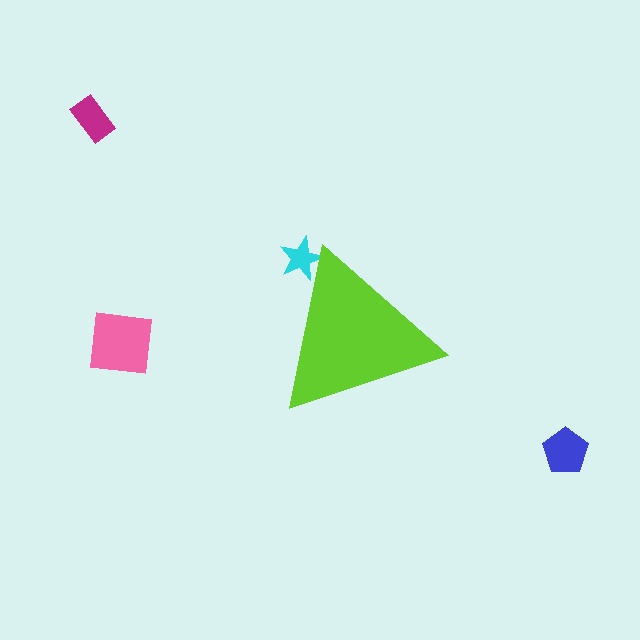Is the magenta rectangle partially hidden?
No, the magenta rectangle is fully visible.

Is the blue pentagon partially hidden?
No, the blue pentagon is fully visible.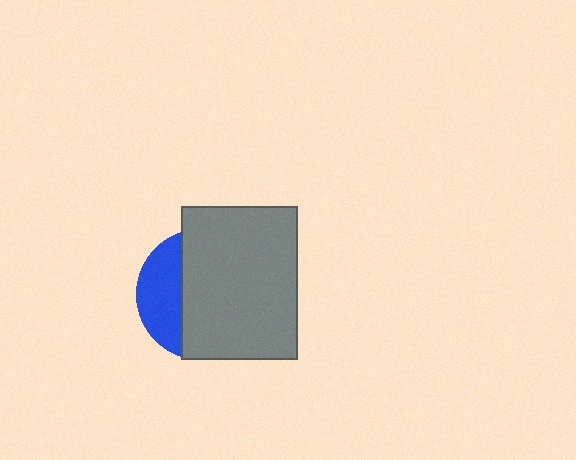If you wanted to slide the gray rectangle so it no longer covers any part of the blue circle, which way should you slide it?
Slide it right — that is the most direct way to separate the two shapes.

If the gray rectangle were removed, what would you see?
You would see the complete blue circle.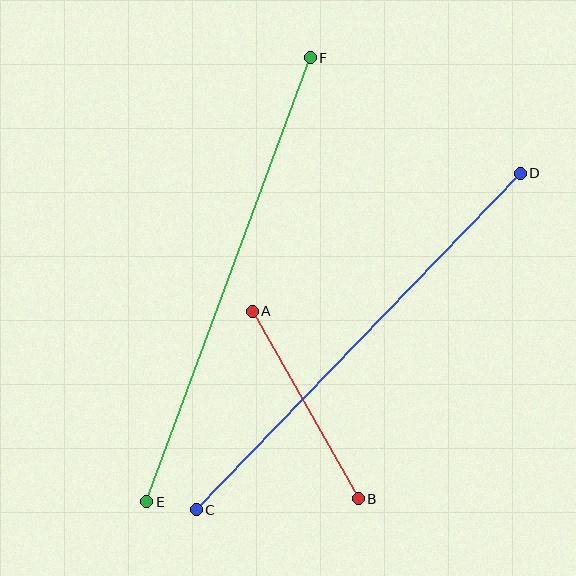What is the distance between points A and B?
The distance is approximately 215 pixels.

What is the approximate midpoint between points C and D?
The midpoint is at approximately (358, 342) pixels.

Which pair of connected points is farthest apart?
Points E and F are farthest apart.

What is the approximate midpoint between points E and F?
The midpoint is at approximately (229, 280) pixels.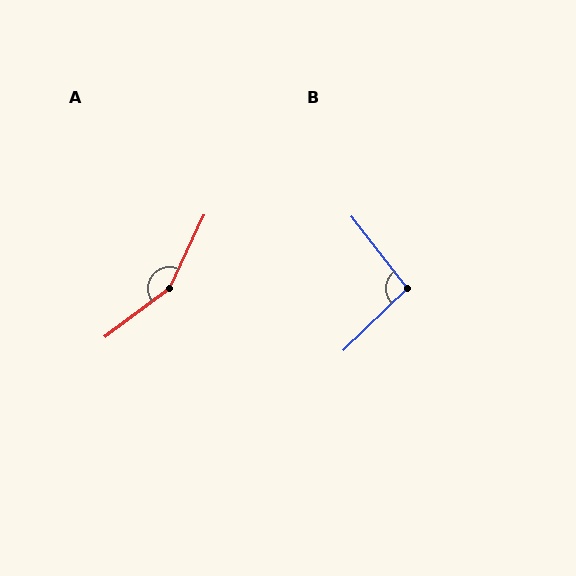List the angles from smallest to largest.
B (97°), A (152°).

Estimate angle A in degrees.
Approximately 152 degrees.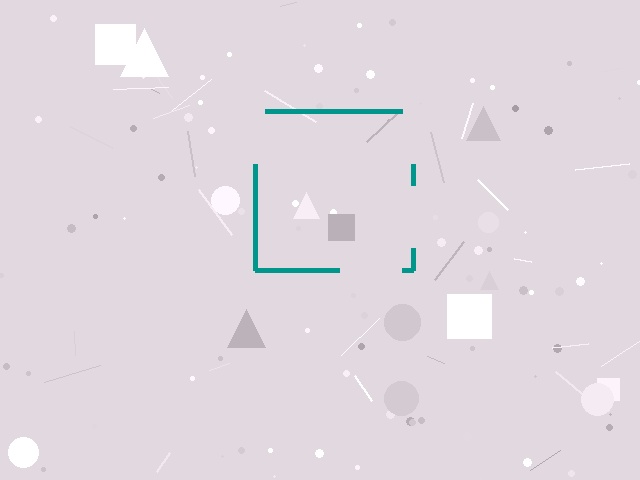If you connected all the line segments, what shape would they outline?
They would outline a square.